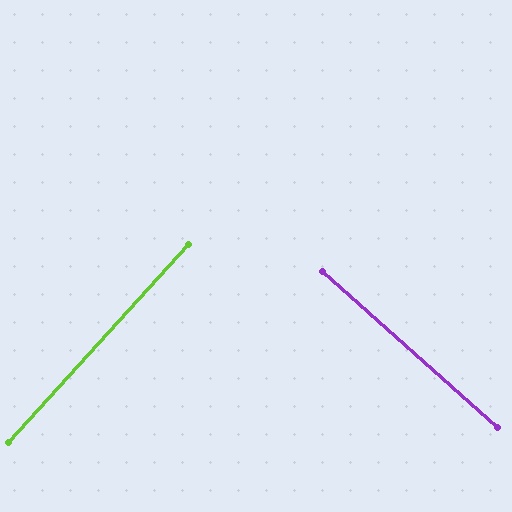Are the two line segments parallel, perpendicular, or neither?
Perpendicular — they meet at approximately 89°.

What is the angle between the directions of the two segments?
Approximately 89 degrees.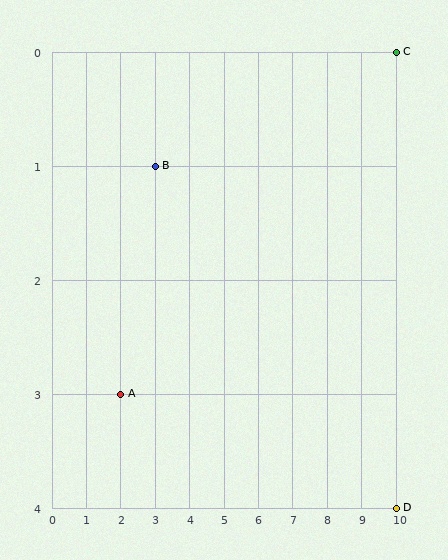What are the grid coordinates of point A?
Point A is at grid coordinates (2, 3).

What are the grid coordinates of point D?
Point D is at grid coordinates (10, 4).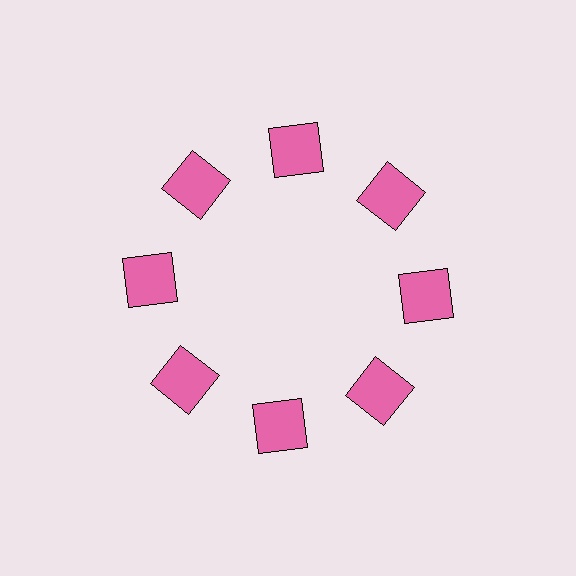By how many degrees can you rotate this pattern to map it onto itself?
The pattern maps onto itself every 45 degrees of rotation.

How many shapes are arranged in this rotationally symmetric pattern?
There are 8 shapes, arranged in 8 groups of 1.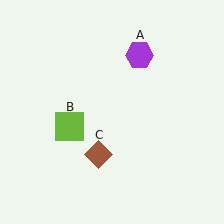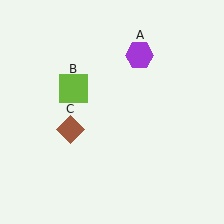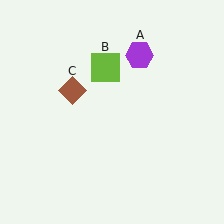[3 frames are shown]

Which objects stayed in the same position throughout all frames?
Purple hexagon (object A) remained stationary.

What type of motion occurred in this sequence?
The lime square (object B), brown diamond (object C) rotated clockwise around the center of the scene.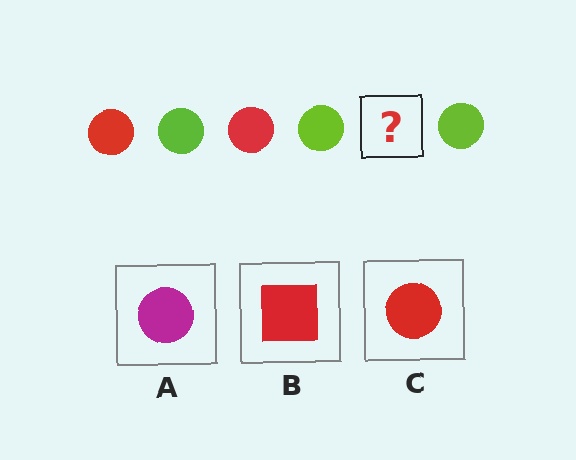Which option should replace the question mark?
Option C.